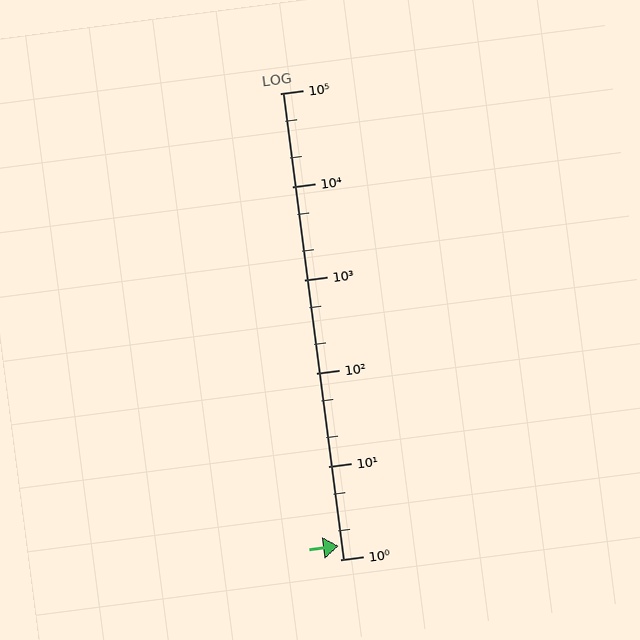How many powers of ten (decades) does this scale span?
The scale spans 5 decades, from 1 to 100000.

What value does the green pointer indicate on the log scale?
The pointer indicates approximately 1.4.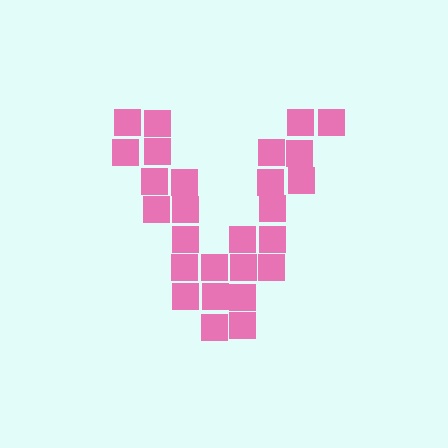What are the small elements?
The small elements are squares.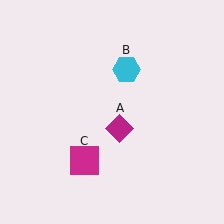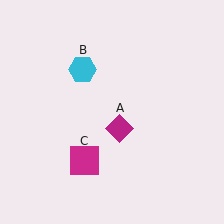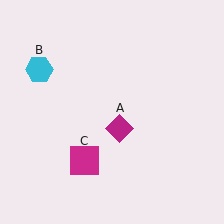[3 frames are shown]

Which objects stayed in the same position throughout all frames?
Magenta diamond (object A) and magenta square (object C) remained stationary.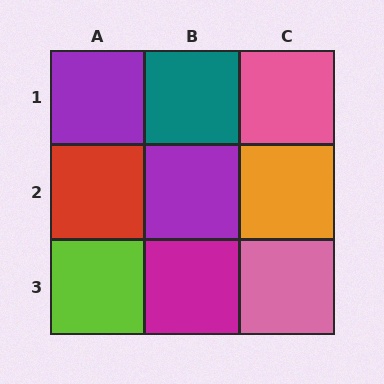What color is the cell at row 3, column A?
Lime.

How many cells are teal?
1 cell is teal.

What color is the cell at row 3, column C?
Pink.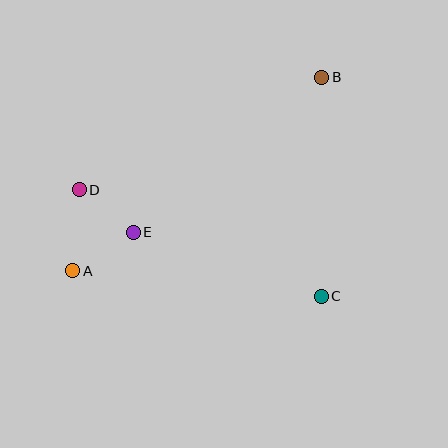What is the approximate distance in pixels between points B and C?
The distance between B and C is approximately 219 pixels.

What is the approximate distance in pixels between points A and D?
The distance between A and D is approximately 81 pixels.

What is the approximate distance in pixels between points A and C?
The distance between A and C is approximately 250 pixels.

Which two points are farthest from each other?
Points A and B are farthest from each other.